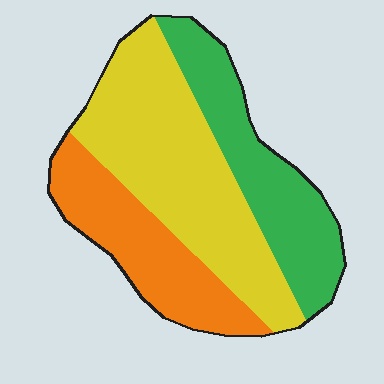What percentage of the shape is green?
Green covers 29% of the shape.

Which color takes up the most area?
Yellow, at roughly 45%.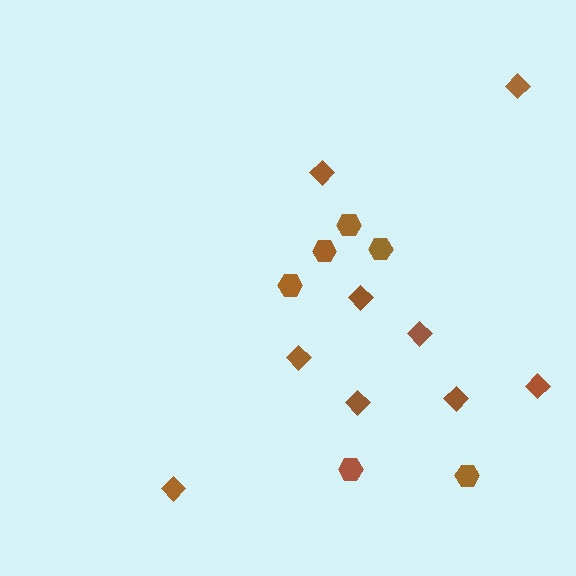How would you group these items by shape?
There are 2 groups: one group of hexagons (6) and one group of diamonds (9).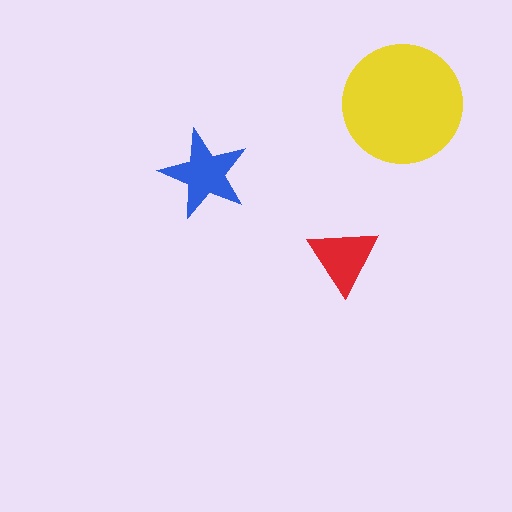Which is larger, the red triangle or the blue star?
The blue star.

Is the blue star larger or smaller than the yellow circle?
Smaller.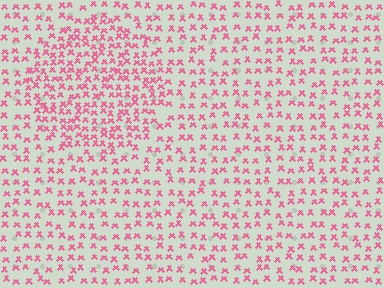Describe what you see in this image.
The image contains small pink elements arranged at two different densities. A circle-shaped region is visible where the elements are more densely packed than the surrounding area.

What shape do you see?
I see a circle.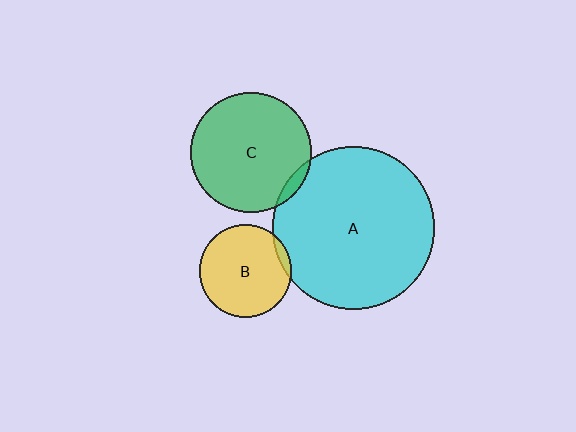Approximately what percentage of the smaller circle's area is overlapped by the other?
Approximately 5%.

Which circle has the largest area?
Circle A (cyan).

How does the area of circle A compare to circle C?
Approximately 1.8 times.